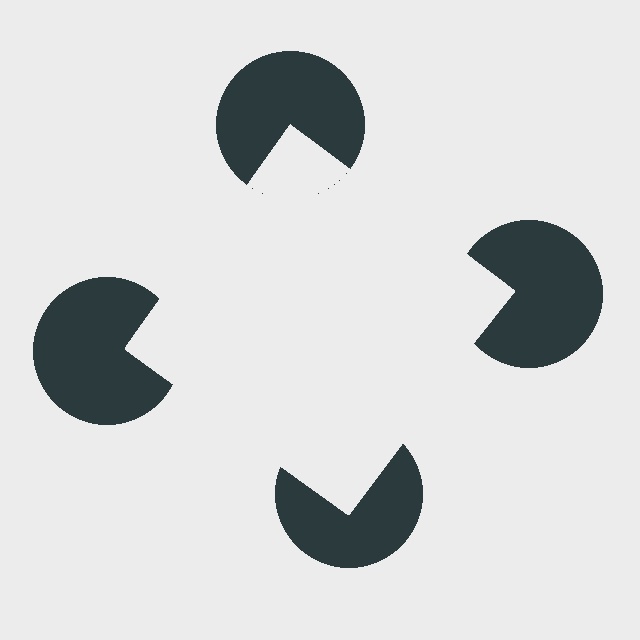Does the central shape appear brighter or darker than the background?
It typically appears slightly brighter than the background, even though no actual brightness change is drawn.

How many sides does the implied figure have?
4 sides.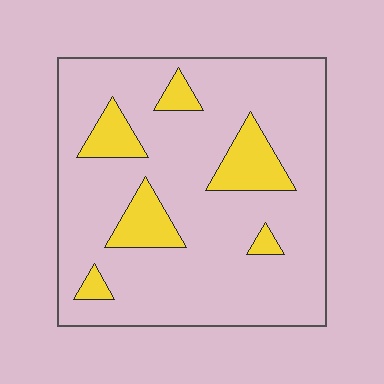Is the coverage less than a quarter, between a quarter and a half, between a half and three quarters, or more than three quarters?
Less than a quarter.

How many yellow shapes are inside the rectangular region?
6.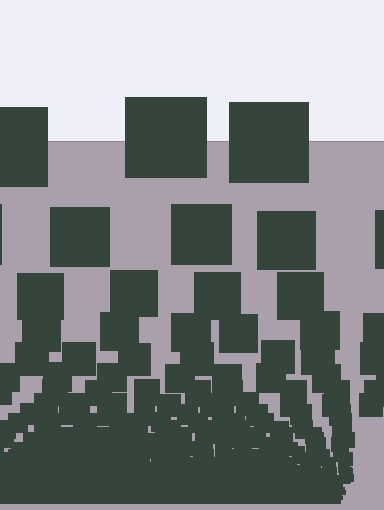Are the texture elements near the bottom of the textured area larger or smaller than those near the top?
Smaller. The gradient is inverted — elements near the bottom are smaller and denser.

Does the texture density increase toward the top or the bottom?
Density increases toward the bottom.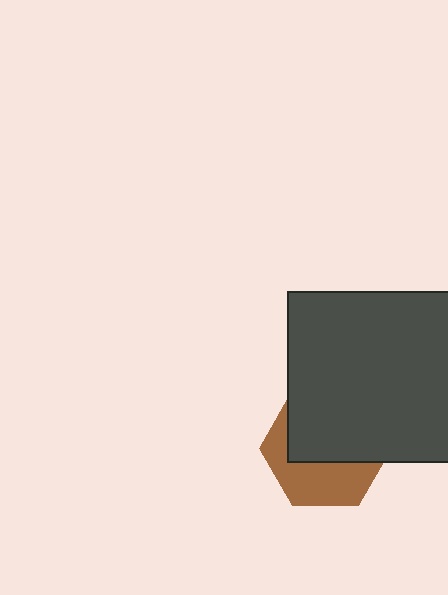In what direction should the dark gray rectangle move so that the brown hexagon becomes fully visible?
The dark gray rectangle should move up. That is the shortest direction to clear the overlap and leave the brown hexagon fully visible.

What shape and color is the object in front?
The object in front is a dark gray rectangle.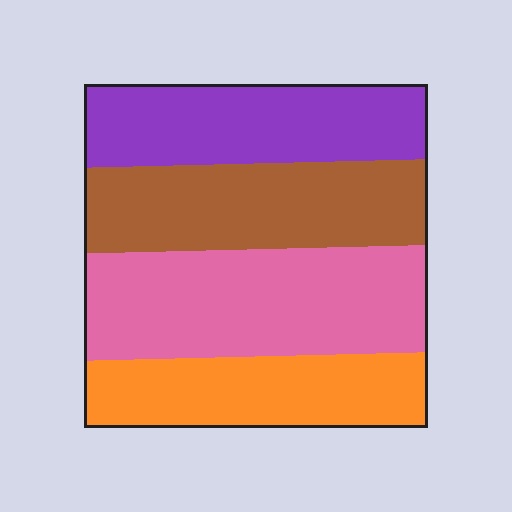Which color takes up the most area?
Pink, at roughly 30%.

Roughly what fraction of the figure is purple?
Purple takes up about one quarter (1/4) of the figure.